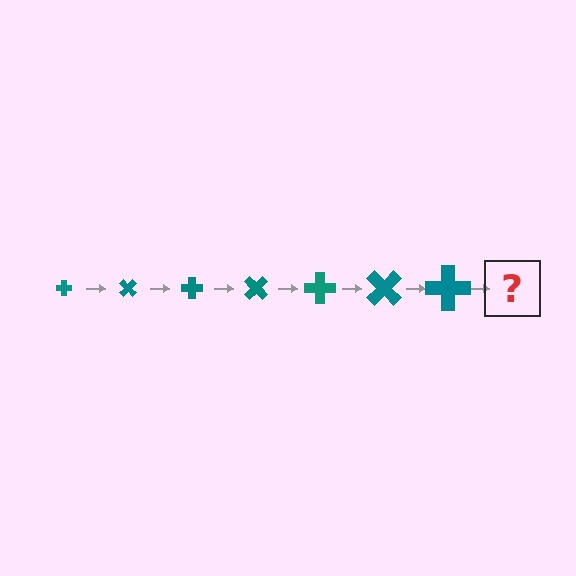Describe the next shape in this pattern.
It should be a cross, larger than the previous one and rotated 315 degrees from the start.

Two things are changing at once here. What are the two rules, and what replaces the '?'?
The two rules are that the cross grows larger each step and it rotates 45 degrees each step. The '?' should be a cross, larger than the previous one and rotated 315 degrees from the start.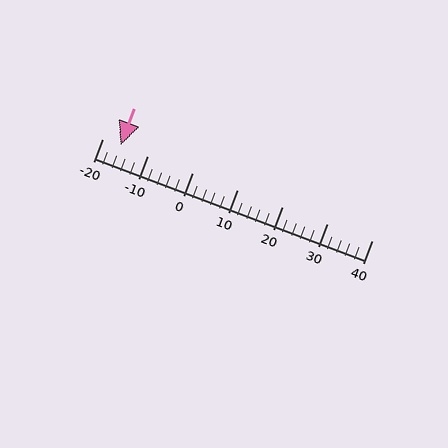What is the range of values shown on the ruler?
The ruler shows values from -20 to 40.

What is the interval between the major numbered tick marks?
The major tick marks are spaced 10 units apart.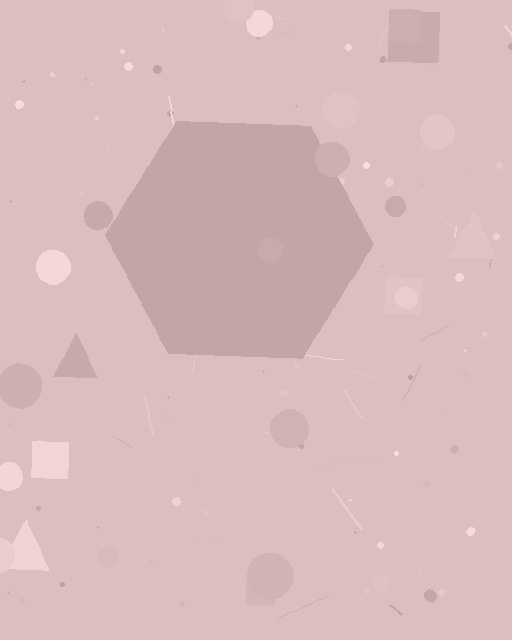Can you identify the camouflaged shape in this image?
The camouflaged shape is a hexagon.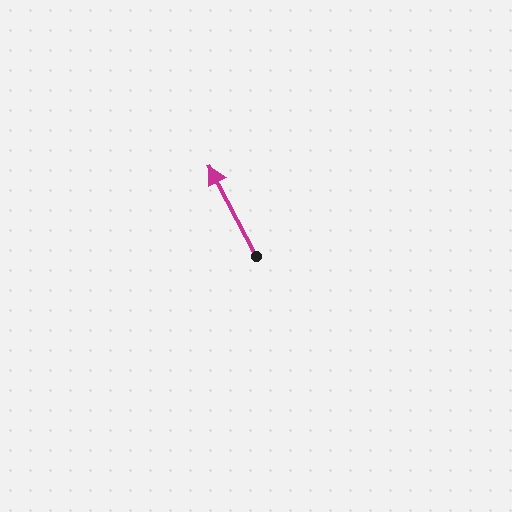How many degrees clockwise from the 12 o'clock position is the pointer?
Approximately 332 degrees.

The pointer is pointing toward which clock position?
Roughly 11 o'clock.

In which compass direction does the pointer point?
Northwest.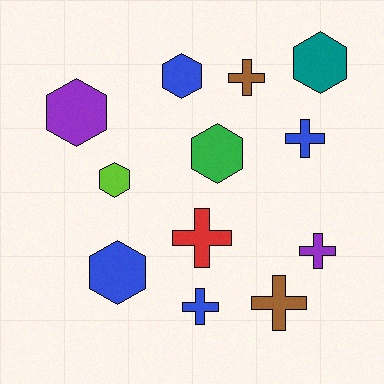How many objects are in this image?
There are 12 objects.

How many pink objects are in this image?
There are no pink objects.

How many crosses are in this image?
There are 6 crosses.